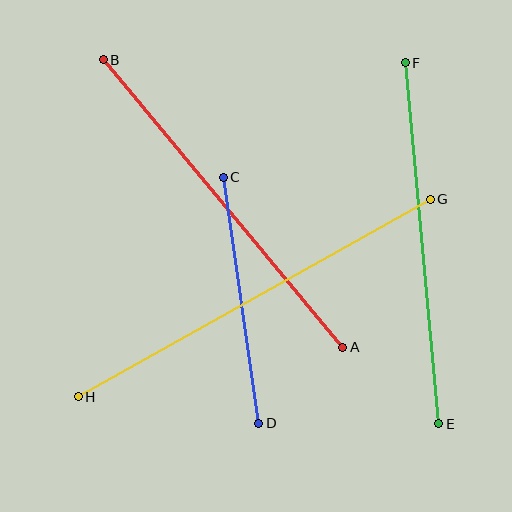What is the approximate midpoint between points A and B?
The midpoint is at approximately (223, 204) pixels.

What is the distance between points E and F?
The distance is approximately 363 pixels.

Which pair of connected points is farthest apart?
Points G and H are farthest apart.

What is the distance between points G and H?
The distance is approximately 404 pixels.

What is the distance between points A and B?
The distance is approximately 374 pixels.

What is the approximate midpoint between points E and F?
The midpoint is at approximately (422, 243) pixels.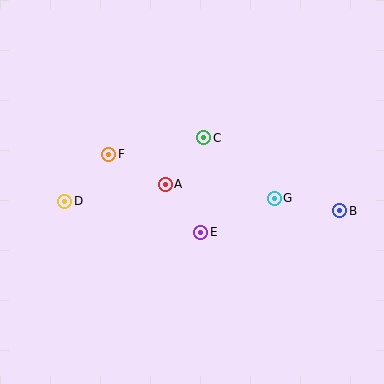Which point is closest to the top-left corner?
Point F is closest to the top-left corner.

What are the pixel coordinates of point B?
Point B is at (340, 211).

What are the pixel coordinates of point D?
Point D is at (65, 201).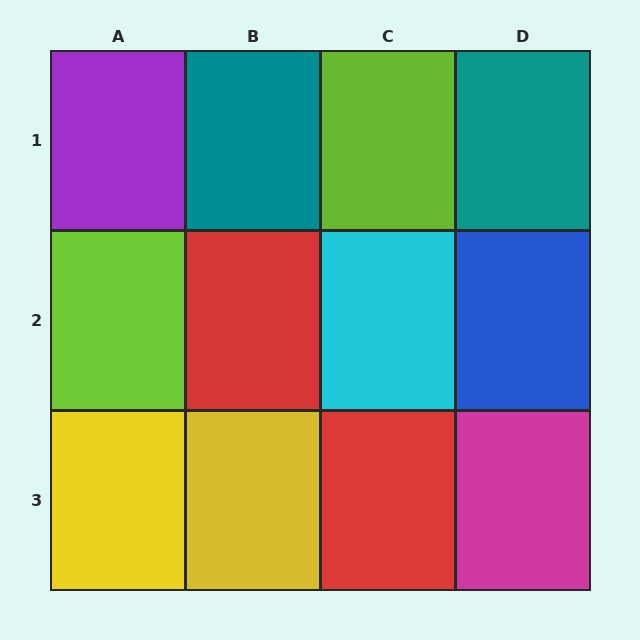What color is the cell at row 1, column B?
Teal.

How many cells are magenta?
1 cell is magenta.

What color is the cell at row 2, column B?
Red.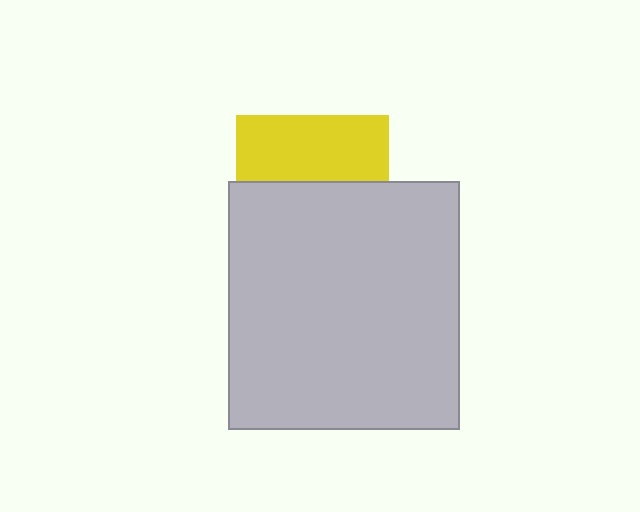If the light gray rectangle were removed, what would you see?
You would see the complete yellow square.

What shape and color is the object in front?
The object in front is a light gray rectangle.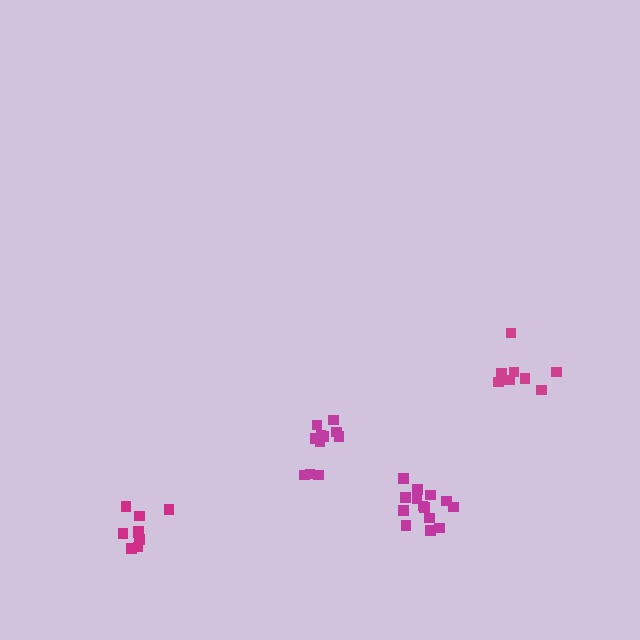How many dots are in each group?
Group 1: 9 dots, Group 2: 9 dots, Group 3: 14 dots, Group 4: 11 dots (43 total).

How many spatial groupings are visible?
There are 4 spatial groupings.